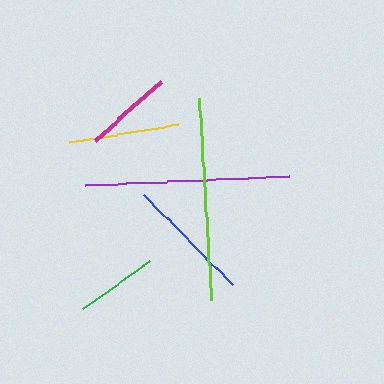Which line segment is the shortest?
The green line is the shortest at approximately 83 pixels.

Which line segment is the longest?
The purple line is the longest at approximately 204 pixels.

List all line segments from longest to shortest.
From longest to shortest: purple, lime, blue, yellow, magenta, green.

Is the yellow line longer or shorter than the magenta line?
The yellow line is longer than the magenta line.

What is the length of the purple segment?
The purple segment is approximately 204 pixels long.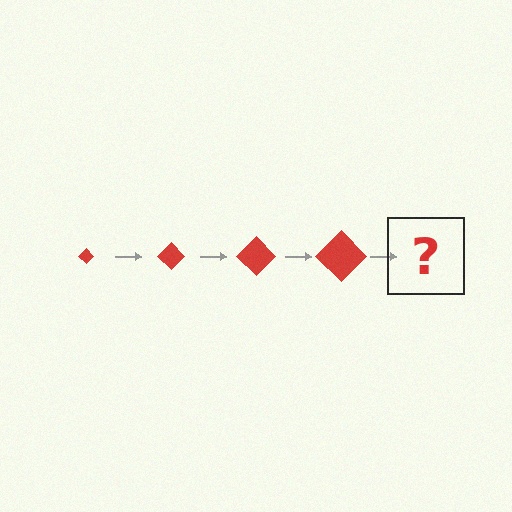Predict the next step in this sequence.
The next step is a red diamond, larger than the previous one.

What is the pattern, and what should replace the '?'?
The pattern is that the diamond gets progressively larger each step. The '?' should be a red diamond, larger than the previous one.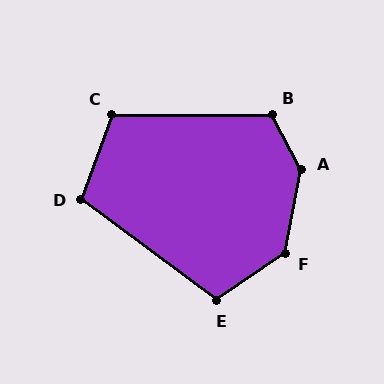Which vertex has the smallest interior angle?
D, at approximately 107 degrees.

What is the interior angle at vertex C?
Approximately 110 degrees (obtuse).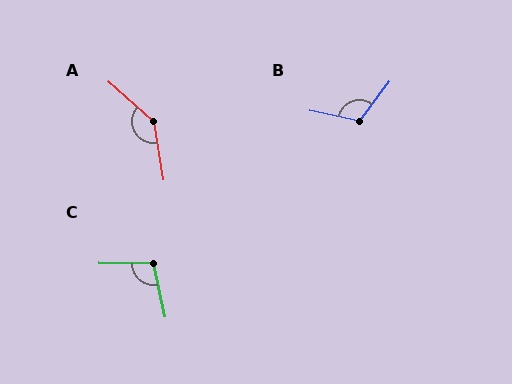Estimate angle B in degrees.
Approximately 116 degrees.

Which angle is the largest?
A, at approximately 141 degrees.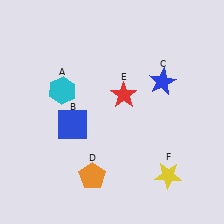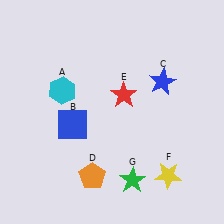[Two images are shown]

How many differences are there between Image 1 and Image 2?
There is 1 difference between the two images.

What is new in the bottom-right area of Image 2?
A green star (G) was added in the bottom-right area of Image 2.